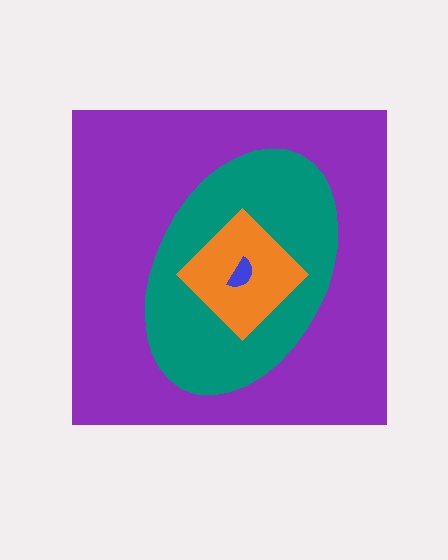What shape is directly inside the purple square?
The teal ellipse.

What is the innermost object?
The blue semicircle.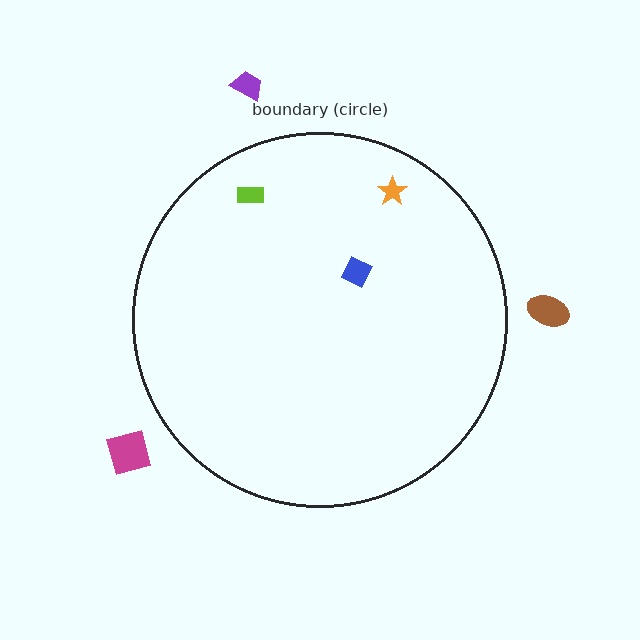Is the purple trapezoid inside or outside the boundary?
Outside.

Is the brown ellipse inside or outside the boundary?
Outside.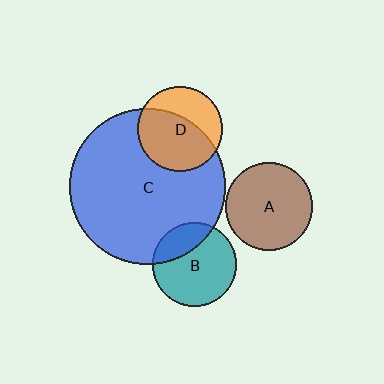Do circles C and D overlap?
Yes.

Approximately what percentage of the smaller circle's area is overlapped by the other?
Approximately 60%.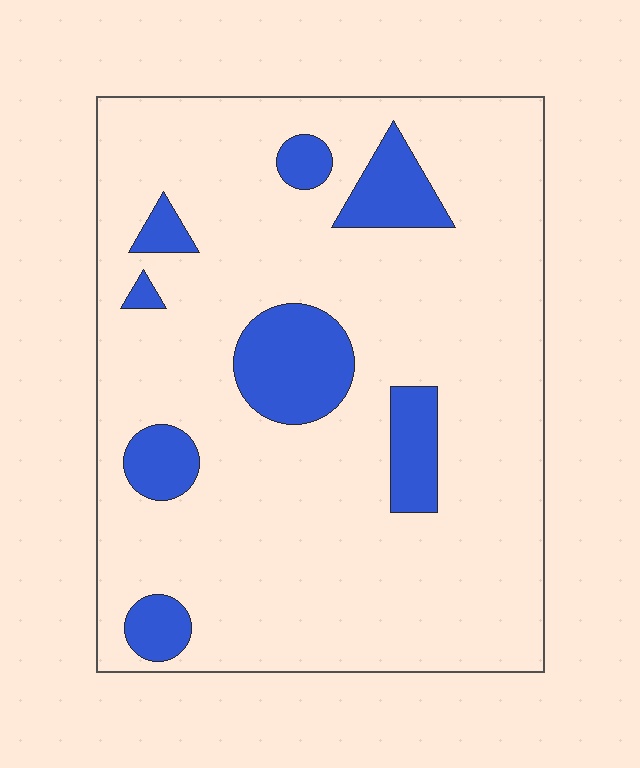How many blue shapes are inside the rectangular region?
8.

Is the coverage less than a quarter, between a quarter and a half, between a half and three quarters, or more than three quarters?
Less than a quarter.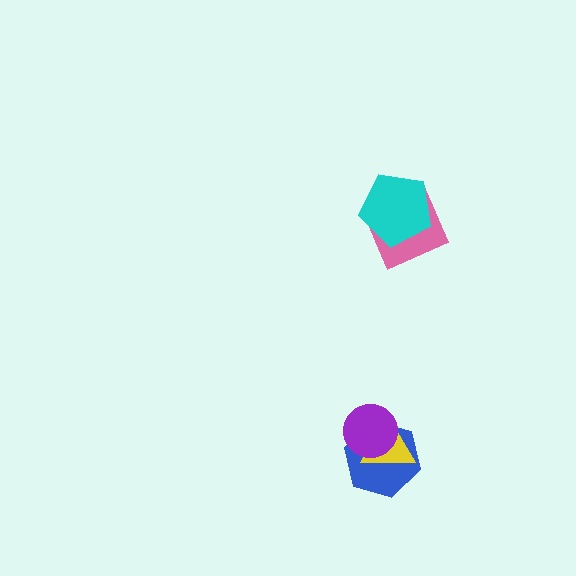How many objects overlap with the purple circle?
2 objects overlap with the purple circle.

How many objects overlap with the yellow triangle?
2 objects overlap with the yellow triangle.